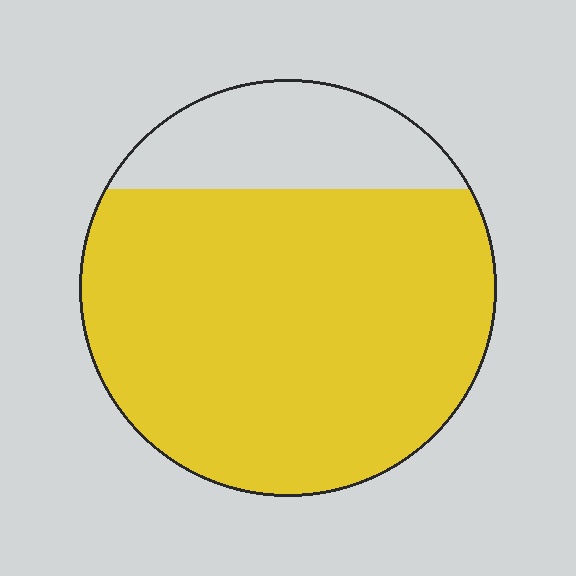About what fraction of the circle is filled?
About four fifths (4/5).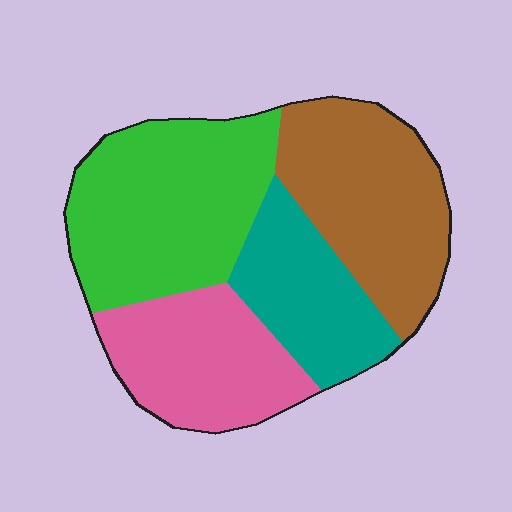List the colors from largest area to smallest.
From largest to smallest: green, brown, pink, teal.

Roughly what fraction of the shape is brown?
Brown takes up between a quarter and a half of the shape.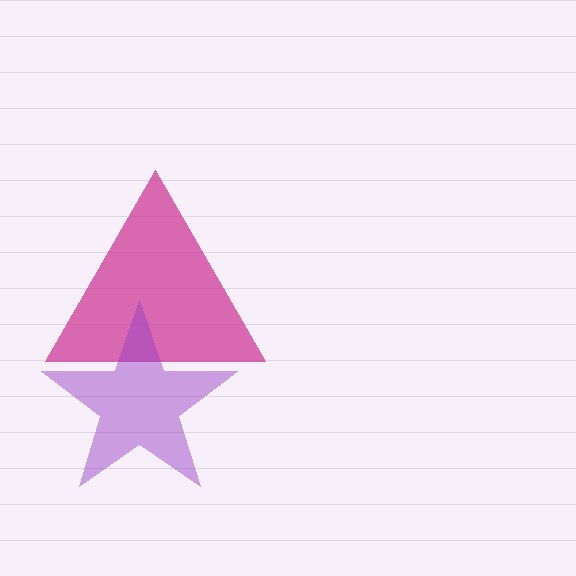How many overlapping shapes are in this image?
There are 2 overlapping shapes in the image.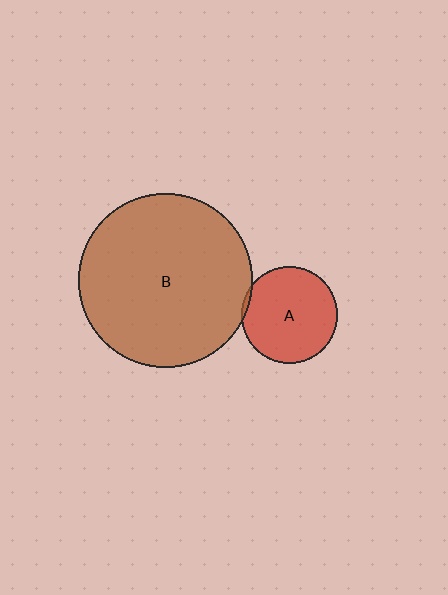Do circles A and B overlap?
Yes.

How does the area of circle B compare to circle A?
Approximately 3.3 times.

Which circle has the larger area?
Circle B (brown).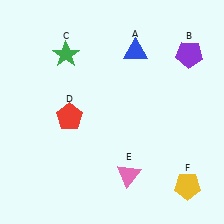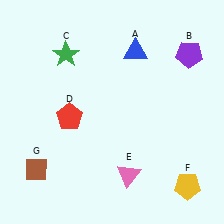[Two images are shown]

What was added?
A brown diamond (G) was added in Image 2.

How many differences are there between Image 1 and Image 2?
There is 1 difference between the two images.